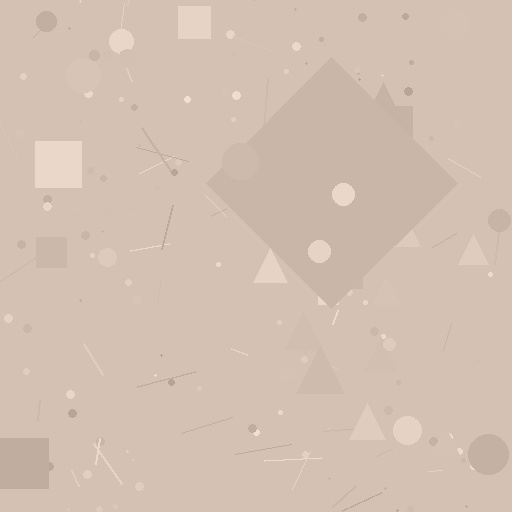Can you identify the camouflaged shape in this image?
The camouflaged shape is a diamond.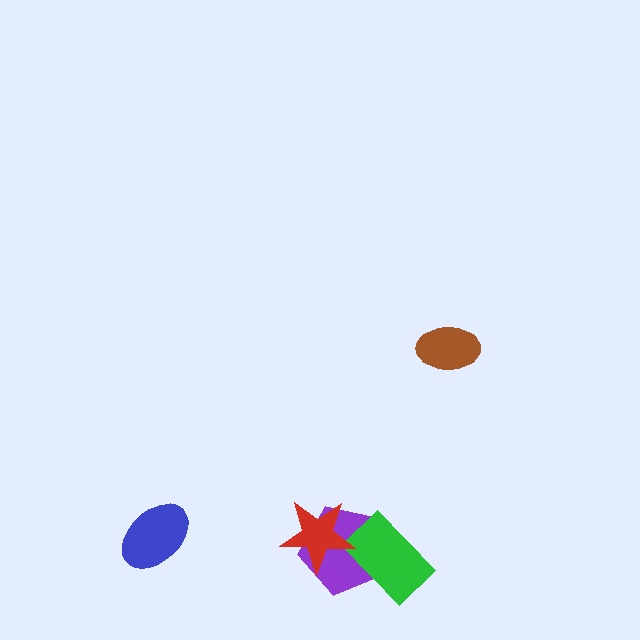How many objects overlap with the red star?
1 object overlaps with the red star.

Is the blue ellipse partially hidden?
No, no other shape covers it.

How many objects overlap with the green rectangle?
1 object overlaps with the green rectangle.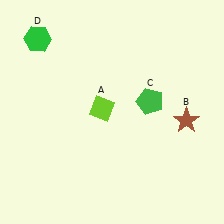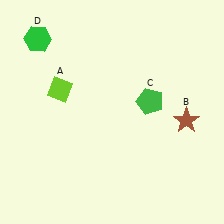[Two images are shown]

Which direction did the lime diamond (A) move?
The lime diamond (A) moved left.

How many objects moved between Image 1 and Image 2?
1 object moved between the two images.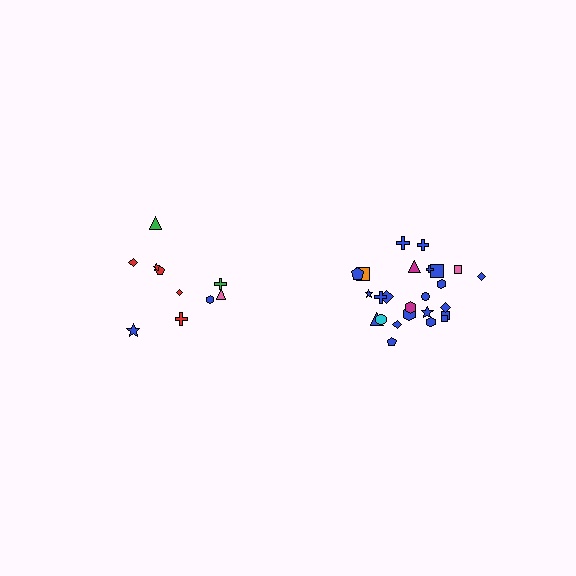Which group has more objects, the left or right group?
The right group.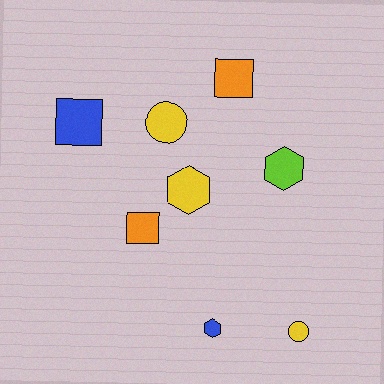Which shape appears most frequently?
Square, with 3 objects.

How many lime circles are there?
There are no lime circles.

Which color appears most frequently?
Yellow, with 3 objects.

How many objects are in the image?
There are 8 objects.